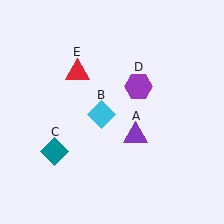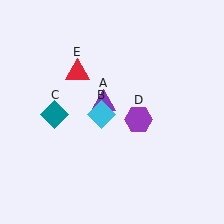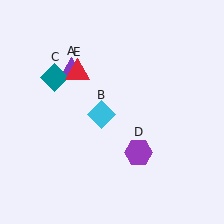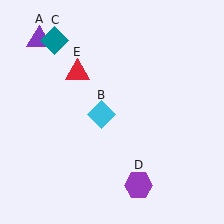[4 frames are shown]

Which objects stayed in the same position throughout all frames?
Cyan diamond (object B) and red triangle (object E) remained stationary.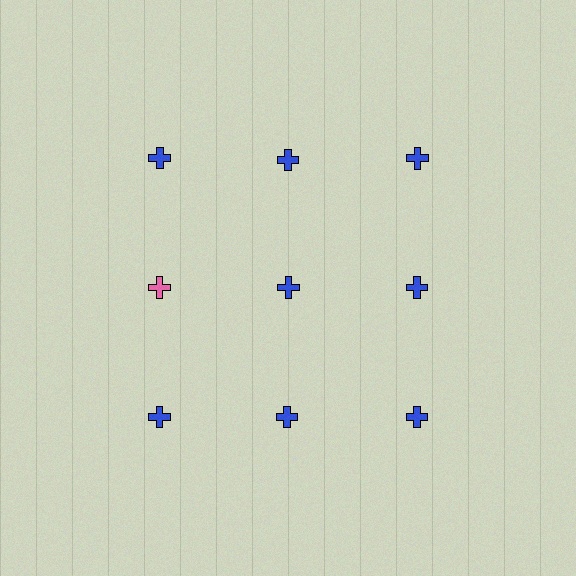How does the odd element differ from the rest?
It has a different color: pink instead of blue.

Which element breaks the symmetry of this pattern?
The pink cross in the second row, leftmost column breaks the symmetry. All other shapes are blue crosses.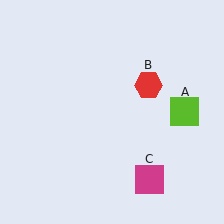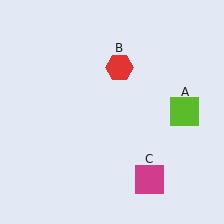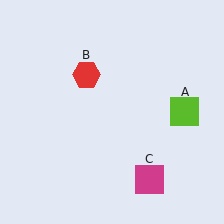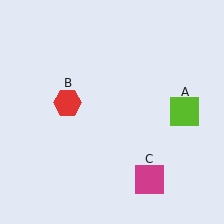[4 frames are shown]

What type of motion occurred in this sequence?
The red hexagon (object B) rotated counterclockwise around the center of the scene.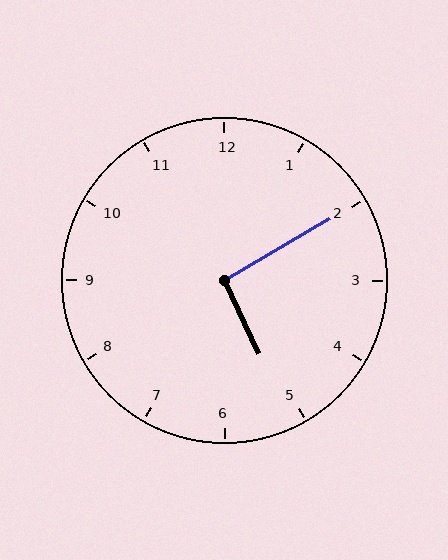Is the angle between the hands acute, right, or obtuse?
It is right.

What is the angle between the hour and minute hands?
Approximately 95 degrees.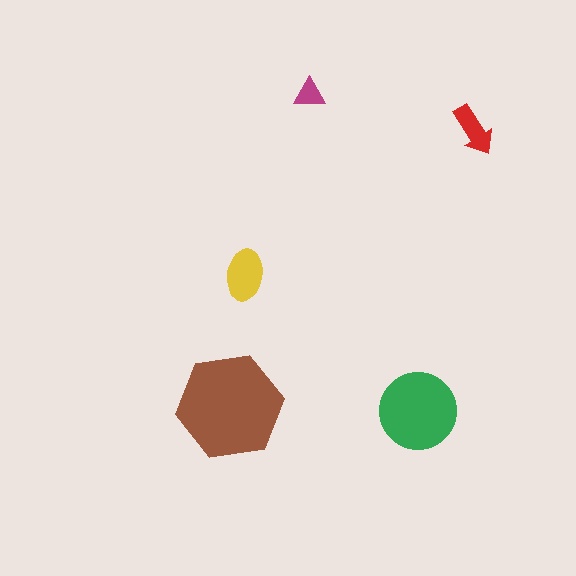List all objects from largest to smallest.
The brown hexagon, the green circle, the yellow ellipse, the red arrow, the magenta triangle.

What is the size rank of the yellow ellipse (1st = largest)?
3rd.